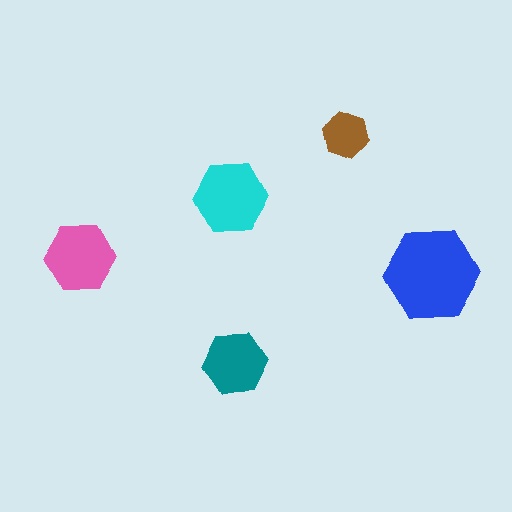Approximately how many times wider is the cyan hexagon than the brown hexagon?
About 1.5 times wider.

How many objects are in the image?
There are 5 objects in the image.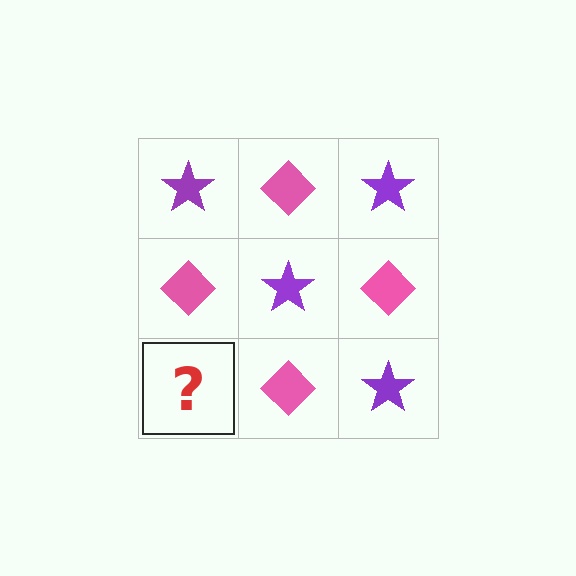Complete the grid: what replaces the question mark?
The question mark should be replaced with a purple star.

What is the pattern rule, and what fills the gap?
The rule is that it alternates purple star and pink diamond in a checkerboard pattern. The gap should be filled with a purple star.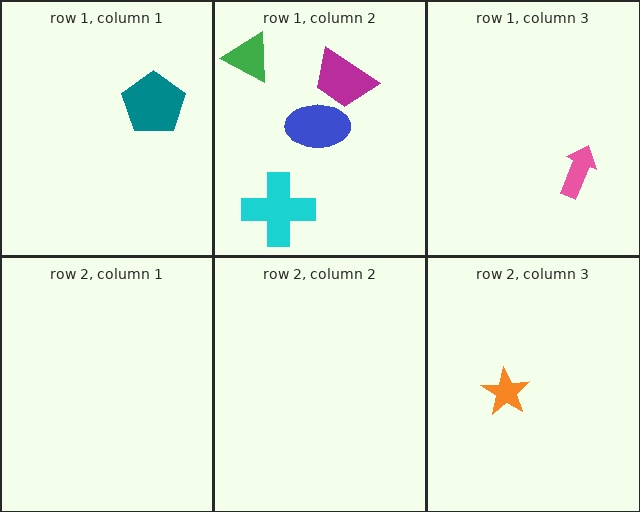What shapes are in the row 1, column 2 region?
The cyan cross, the blue ellipse, the magenta trapezoid, the green triangle.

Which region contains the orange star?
The row 2, column 3 region.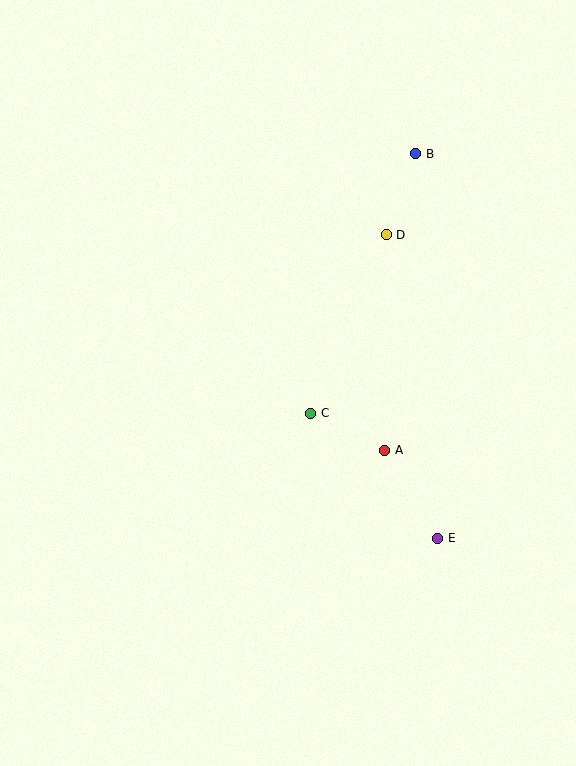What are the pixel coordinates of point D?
Point D is at (386, 235).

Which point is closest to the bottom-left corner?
Point C is closest to the bottom-left corner.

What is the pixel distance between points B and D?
The distance between B and D is 86 pixels.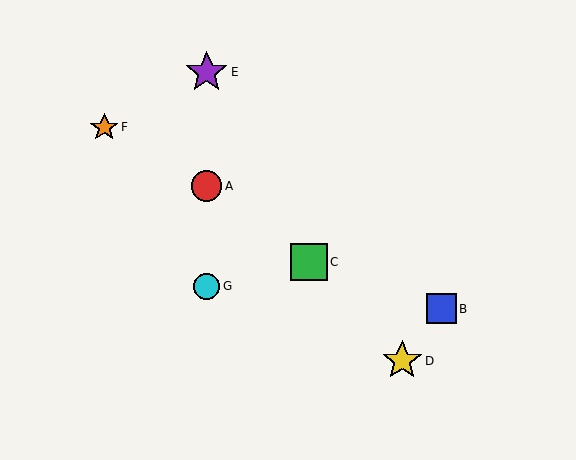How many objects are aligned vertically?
3 objects (A, E, G) are aligned vertically.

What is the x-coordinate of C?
Object C is at x≈309.